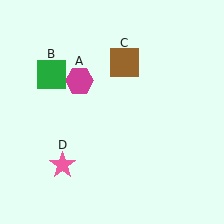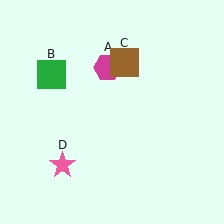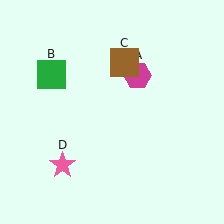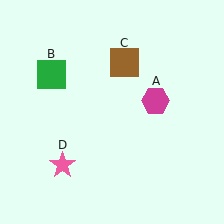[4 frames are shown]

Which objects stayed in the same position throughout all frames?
Green square (object B) and brown square (object C) and pink star (object D) remained stationary.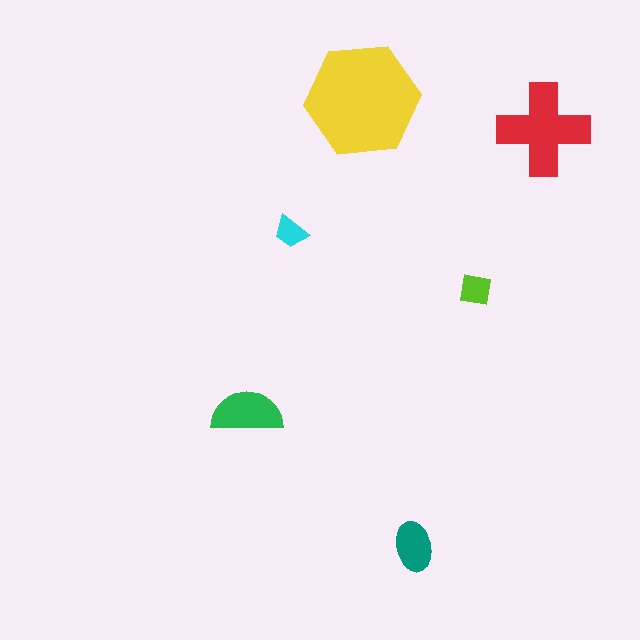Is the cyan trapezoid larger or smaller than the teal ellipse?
Smaller.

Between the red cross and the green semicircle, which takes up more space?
The red cross.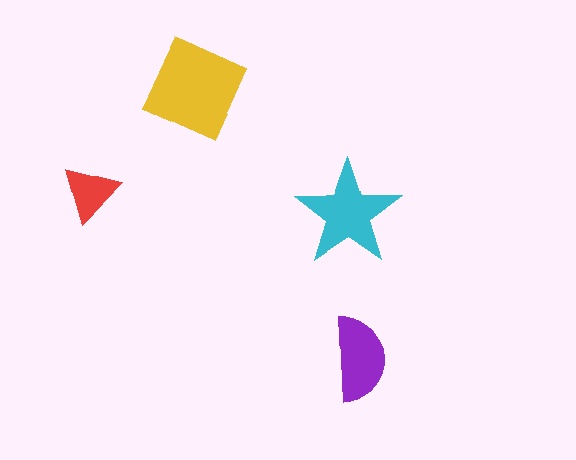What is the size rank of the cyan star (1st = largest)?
2nd.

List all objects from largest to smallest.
The yellow square, the cyan star, the purple semicircle, the red triangle.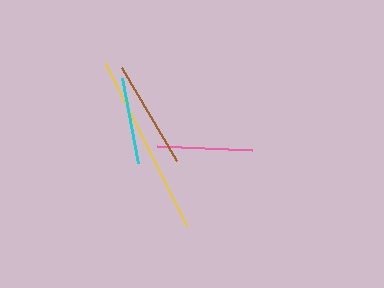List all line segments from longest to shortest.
From longest to shortest: yellow, brown, pink, cyan.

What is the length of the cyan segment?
The cyan segment is approximately 87 pixels long.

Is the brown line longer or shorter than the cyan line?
The brown line is longer than the cyan line.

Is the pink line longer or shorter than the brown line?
The brown line is longer than the pink line.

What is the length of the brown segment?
The brown segment is approximately 109 pixels long.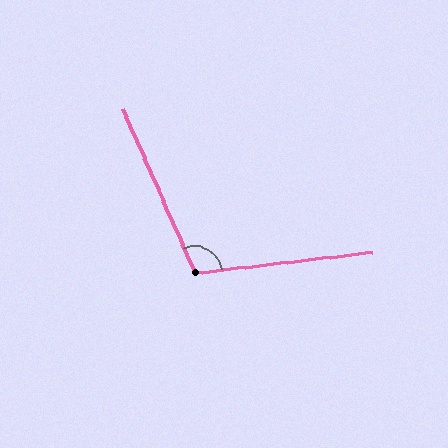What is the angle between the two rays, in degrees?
Approximately 107 degrees.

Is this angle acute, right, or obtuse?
It is obtuse.